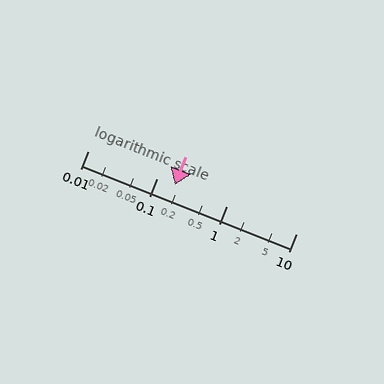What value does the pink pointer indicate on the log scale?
The pointer indicates approximately 0.18.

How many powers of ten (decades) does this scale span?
The scale spans 3 decades, from 0.01 to 10.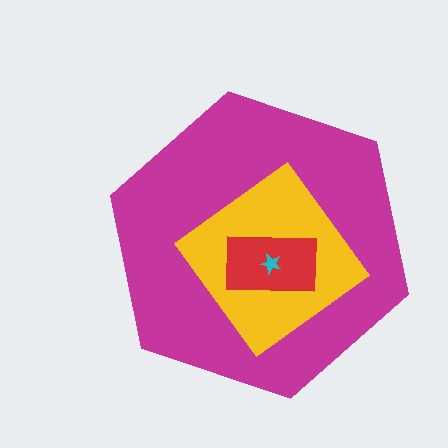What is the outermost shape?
The magenta hexagon.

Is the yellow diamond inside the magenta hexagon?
Yes.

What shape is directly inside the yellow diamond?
The red rectangle.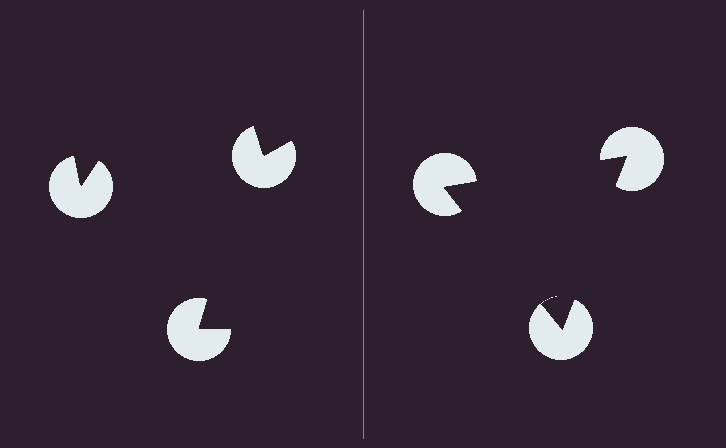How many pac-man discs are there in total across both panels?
6 — 3 on each side.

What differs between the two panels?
The pac-man discs are positioned identically on both sides; only the wedge orientations differ. On the right they align to a triangle; on the left they are misaligned.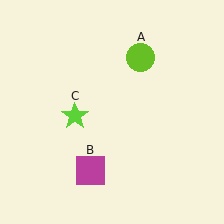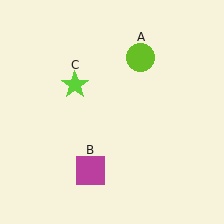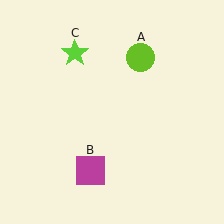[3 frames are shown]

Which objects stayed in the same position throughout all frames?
Lime circle (object A) and magenta square (object B) remained stationary.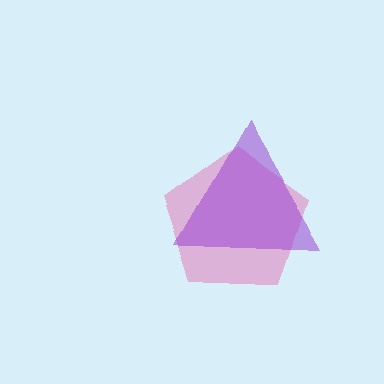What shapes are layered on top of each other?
The layered shapes are: a pink pentagon, a purple triangle.